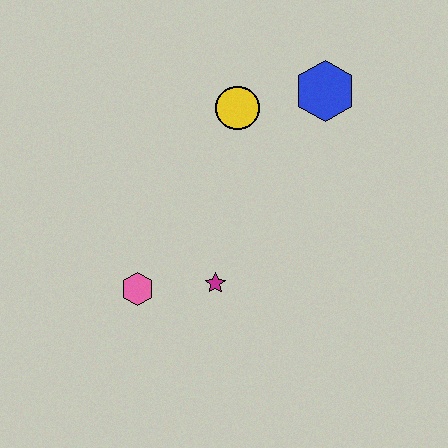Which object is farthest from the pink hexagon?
The blue hexagon is farthest from the pink hexagon.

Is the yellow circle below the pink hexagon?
No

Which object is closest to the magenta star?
The pink hexagon is closest to the magenta star.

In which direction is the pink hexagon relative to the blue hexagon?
The pink hexagon is below the blue hexagon.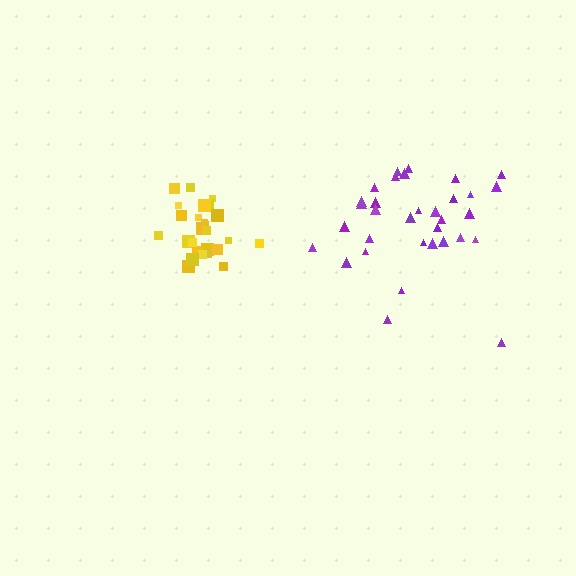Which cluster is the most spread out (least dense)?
Purple.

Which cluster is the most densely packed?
Yellow.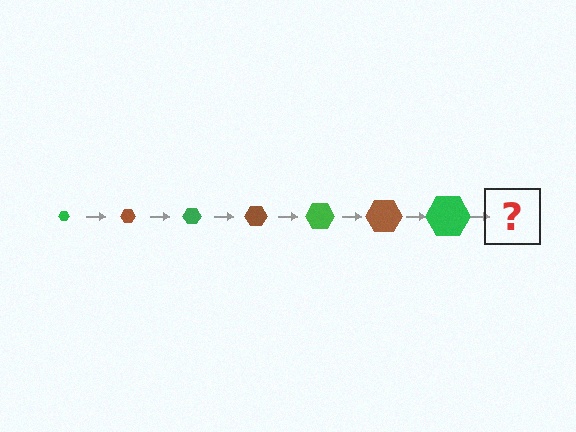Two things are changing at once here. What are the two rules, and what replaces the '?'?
The two rules are that the hexagon grows larger each step and the color cycles through green and brown. The '?' should be a brown hexagon, larger than the previous one.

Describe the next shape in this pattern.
It should be a brown hexagon, larger than the previous one.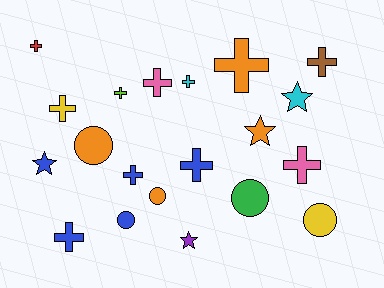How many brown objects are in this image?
There is 1 brown object.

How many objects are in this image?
There are 20 objects.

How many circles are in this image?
There are 5 circles.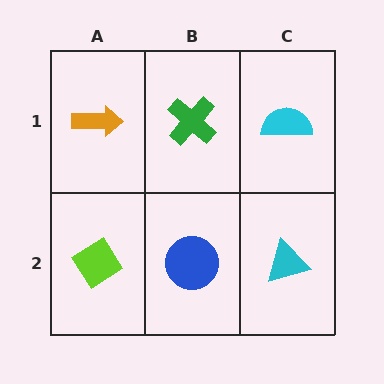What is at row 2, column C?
A cyan triangle.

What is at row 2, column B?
A blue circle.